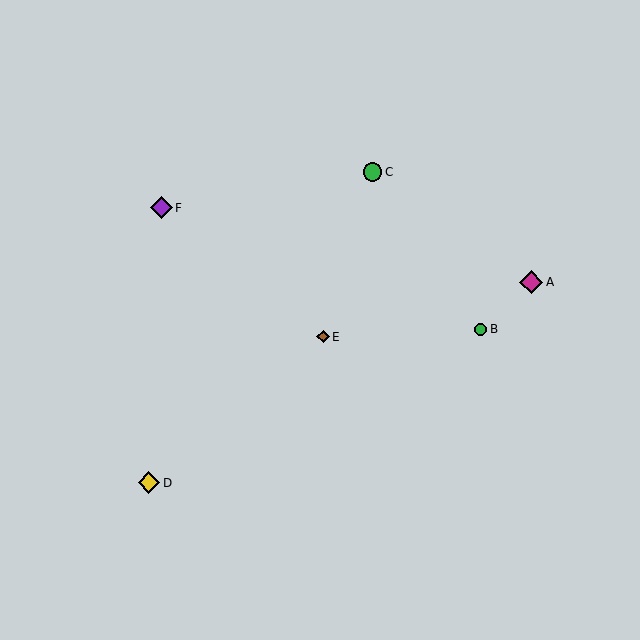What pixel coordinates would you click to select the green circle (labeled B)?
Click at (481, 329) to select the green circle B.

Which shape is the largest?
The magenta diamond (labeled A) is the largest.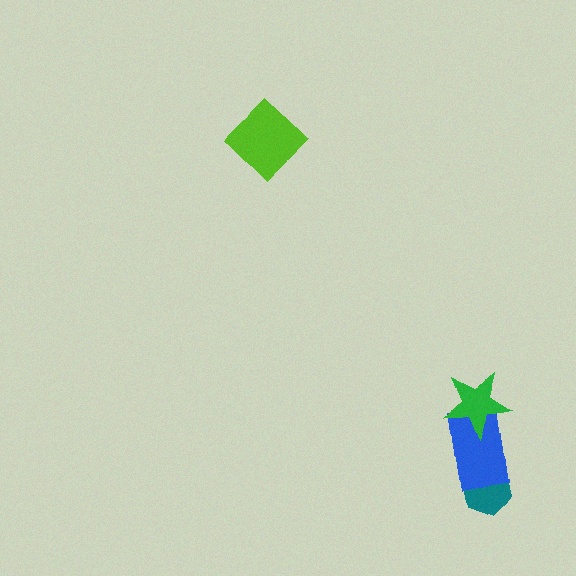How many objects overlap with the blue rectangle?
2 objects overlap with the blue rectangle.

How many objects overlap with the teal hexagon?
1 object overlaps with the teal hexagon.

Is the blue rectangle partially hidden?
Yes, it is partially covered by another shape.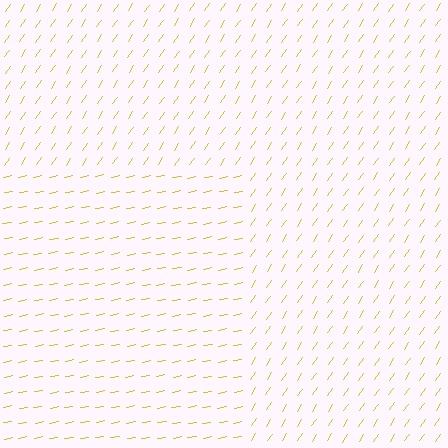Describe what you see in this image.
The image is filled with small yellow line segments. A rectangle region in the image has lines oriented differently from the surrounding lines, creating a visible texture boundary.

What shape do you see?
I see a rectangle.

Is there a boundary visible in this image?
Yes, there is a texture boundary formed by a change in line orientation.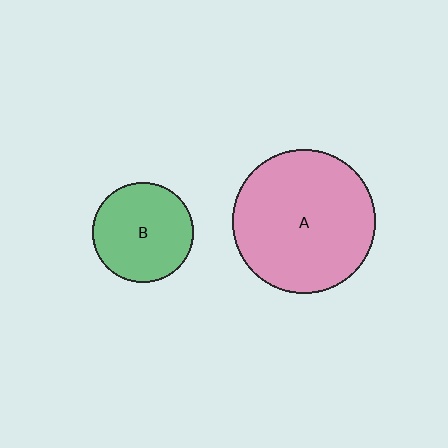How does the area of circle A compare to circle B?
Approximately 2.0 times.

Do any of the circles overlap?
No, none of the circles overlap.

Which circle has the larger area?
Circle A (pink).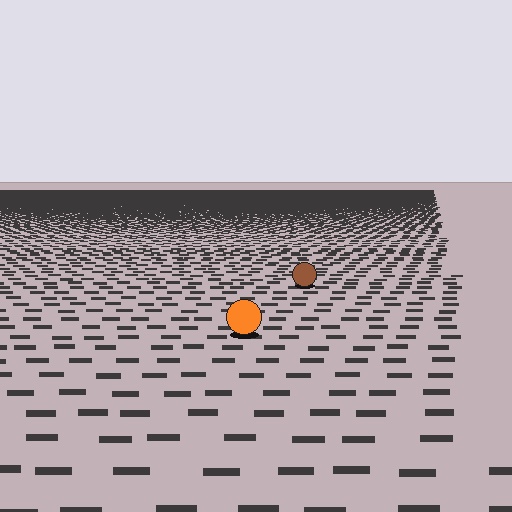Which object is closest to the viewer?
The orange circle is closest. The texture marks near it are larger and more spread out.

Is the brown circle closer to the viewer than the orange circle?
No. The orange circle is closer — you can tell from the texture gradient: the ground texture is coarser near it.